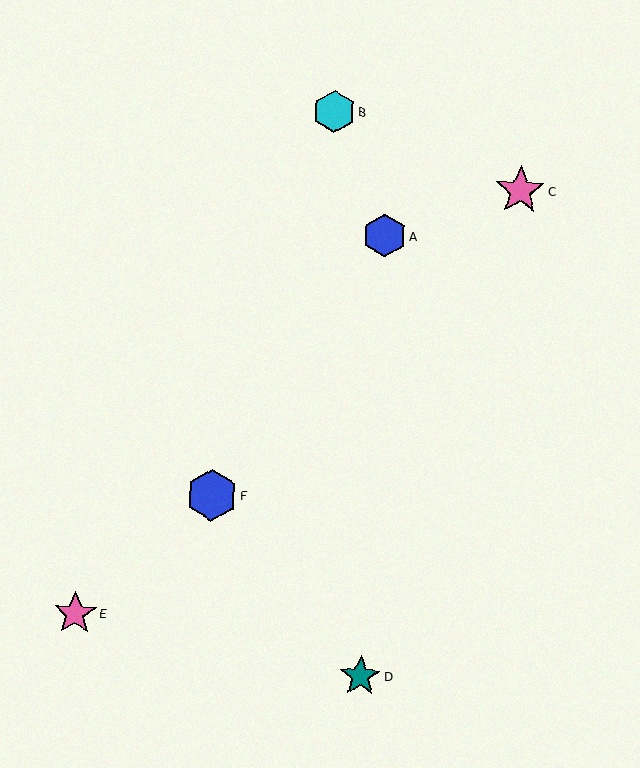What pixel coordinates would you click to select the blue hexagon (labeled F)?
Click at (212, 495) to select the blue hexagon F.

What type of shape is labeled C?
Shape C is a pink star.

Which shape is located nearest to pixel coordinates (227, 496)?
The blue hexagon (labeled F) at (212, 495) is nearest to that location.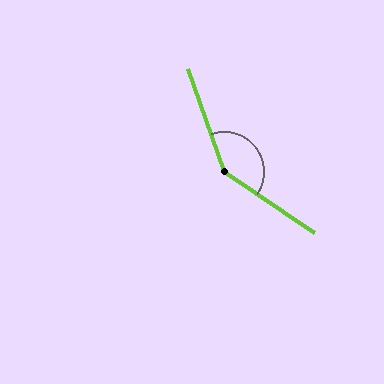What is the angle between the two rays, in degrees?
Approximately 143 degrees.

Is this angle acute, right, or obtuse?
It is obtuse.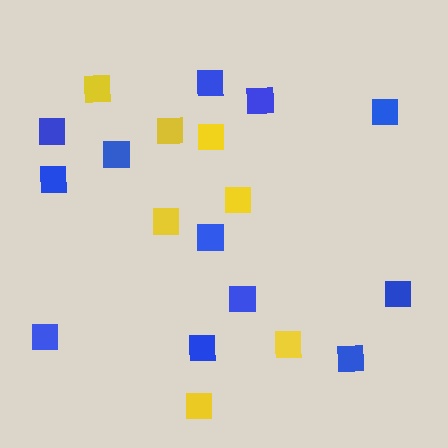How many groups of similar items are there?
There are 2 groups: one group of blue squares (12) and one group of yellow squares (7).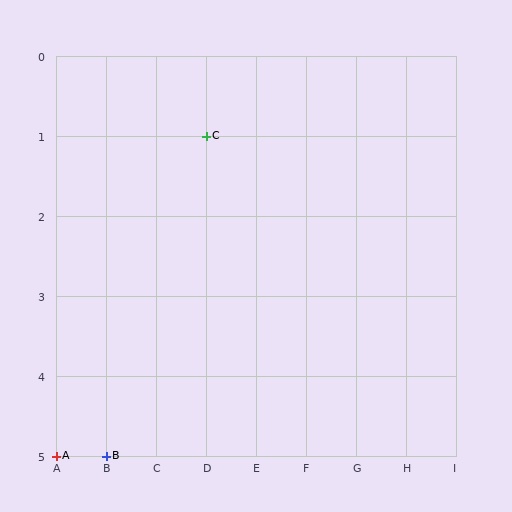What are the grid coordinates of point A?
Point A is at grid coordinates (A, 5).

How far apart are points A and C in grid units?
Points A and C are 3 columns and 4 rows apart (about 5.0 grid units diagonally).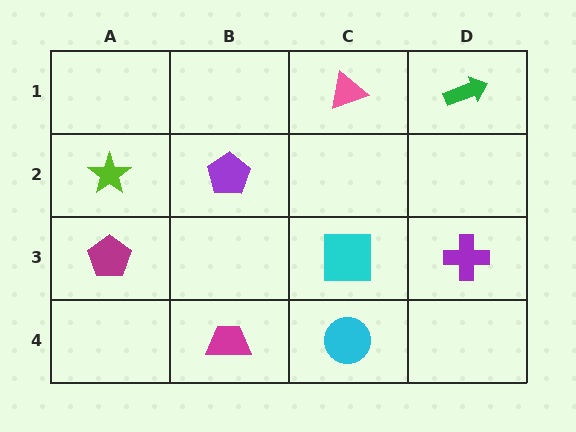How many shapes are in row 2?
2 shapes.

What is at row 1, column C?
A pink triangle.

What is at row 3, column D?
A purple cross.